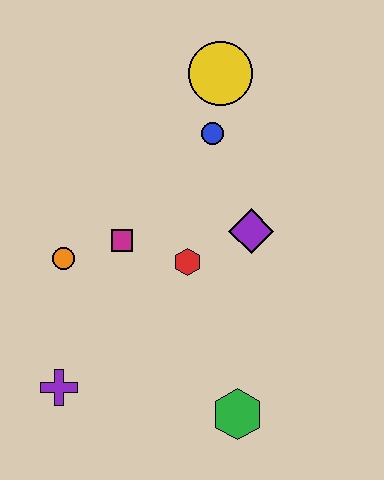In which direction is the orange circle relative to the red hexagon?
The orange circle is to the left of the red hexagon.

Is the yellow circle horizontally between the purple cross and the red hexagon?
No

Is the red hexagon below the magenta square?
Yes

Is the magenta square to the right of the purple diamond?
No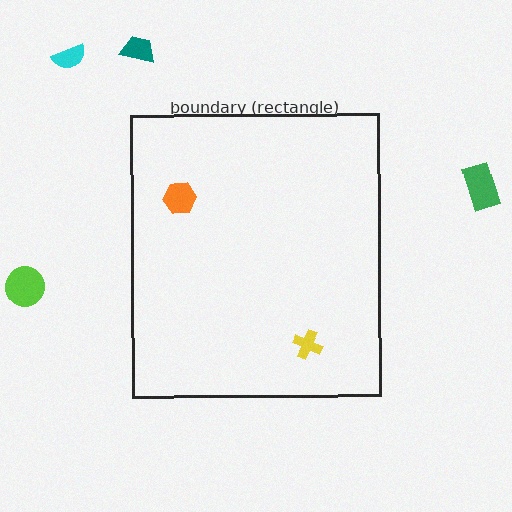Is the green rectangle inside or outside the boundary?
Outside.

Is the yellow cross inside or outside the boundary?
Inside.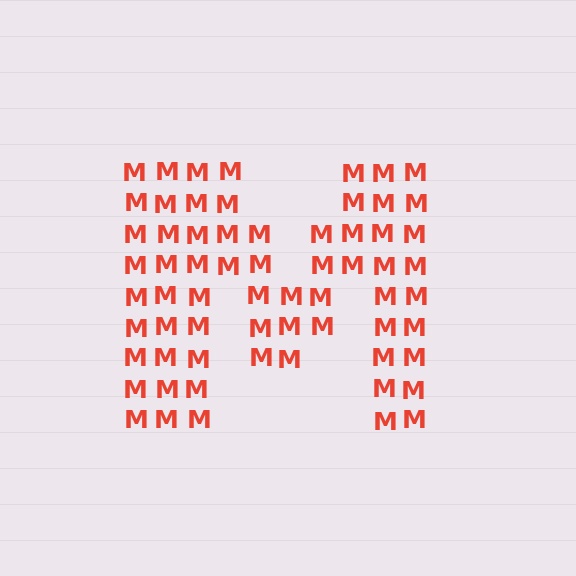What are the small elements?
The small elements are letter M's.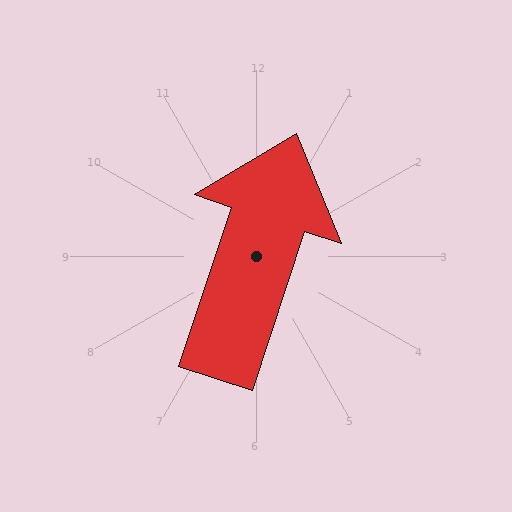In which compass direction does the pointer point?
North.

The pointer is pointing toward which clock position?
Roughly 1 o'clock.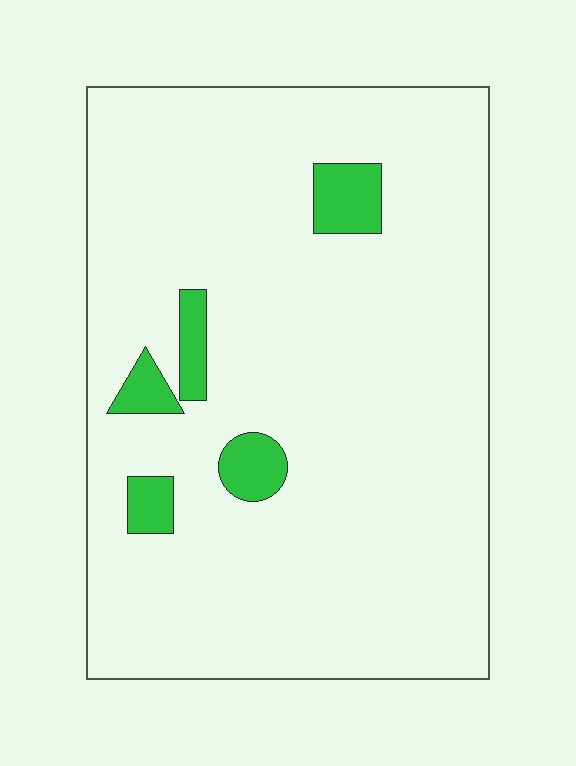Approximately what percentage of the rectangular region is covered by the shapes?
Approximately 5%.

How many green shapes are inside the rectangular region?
5.